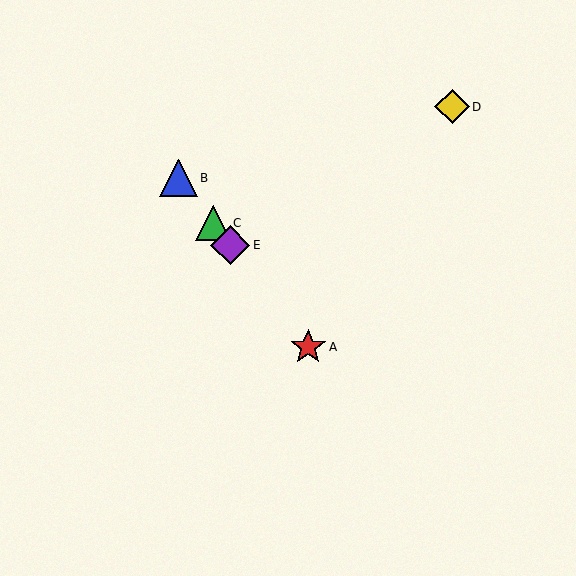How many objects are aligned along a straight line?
4 objects (A, B, C, E) are aligned along a straight line.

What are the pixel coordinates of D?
Object D is at (452, 107).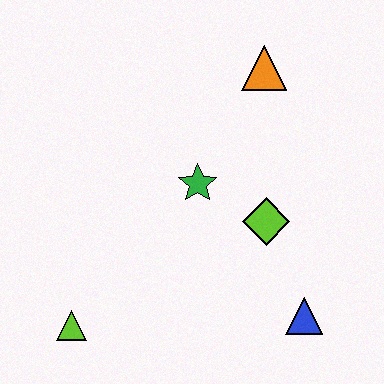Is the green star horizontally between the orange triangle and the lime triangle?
Yes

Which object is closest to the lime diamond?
The green star is closest to the lime diamond.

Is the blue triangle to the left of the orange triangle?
No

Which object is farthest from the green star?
The lime triangle is farthest from the green star.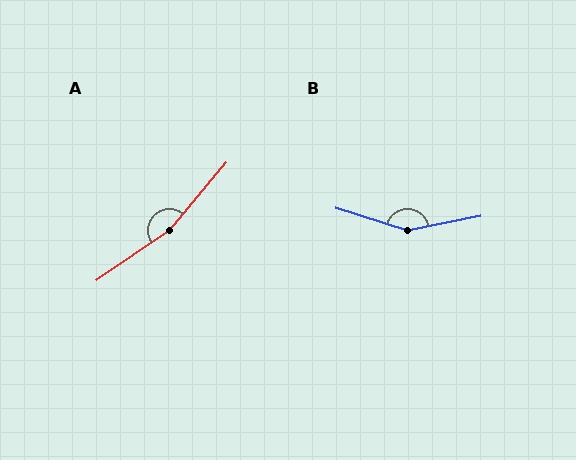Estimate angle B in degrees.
Approximately 151 degrees.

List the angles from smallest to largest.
B (151°), A (164°).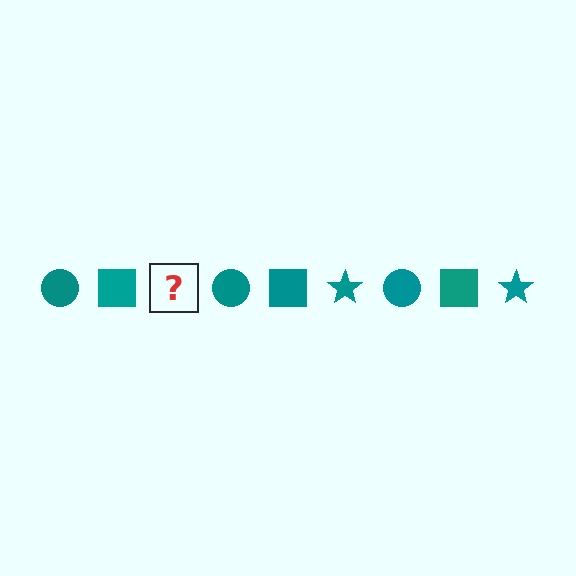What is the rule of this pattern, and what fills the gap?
The rule is that the pattern cycles through circle, square, star shapes in teal. The gap should be filled with a teal star.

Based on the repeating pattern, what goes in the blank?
The blank should be a teal star.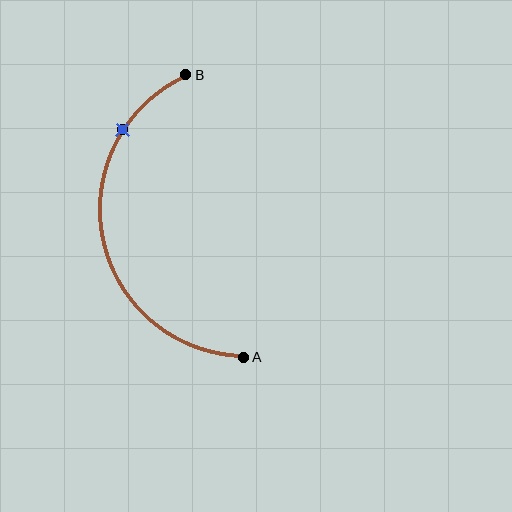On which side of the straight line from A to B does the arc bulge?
The arc bulges to the left of the straight line connecting A and B.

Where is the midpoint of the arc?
The arc midpoint is the point on the curve farthest from the straight line joining A and B. It sits to the left of that line.